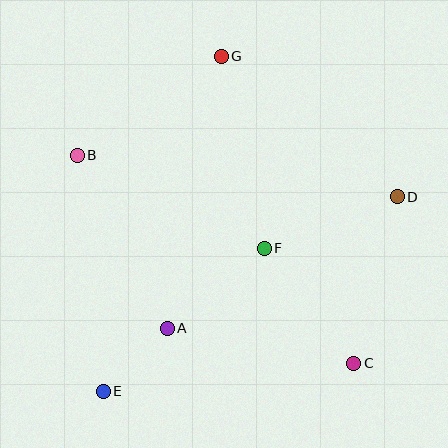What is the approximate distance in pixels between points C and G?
The distance between C and G is approximately 334 pixels.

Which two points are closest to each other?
Points A and E are closest to each other.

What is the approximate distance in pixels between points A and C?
The distance between A and C is approximately 190 pixels.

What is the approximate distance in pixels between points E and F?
The distance between E and F is approximately 215 pixels.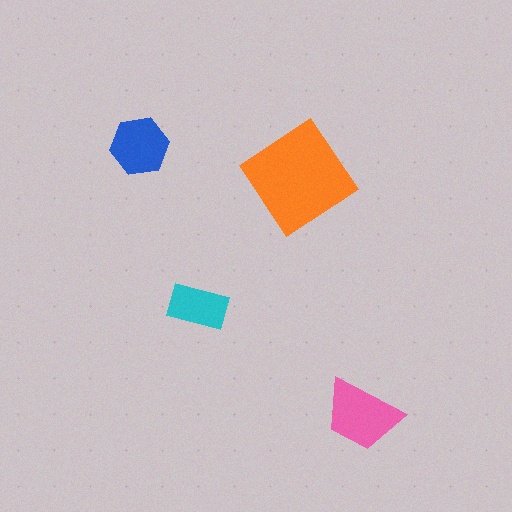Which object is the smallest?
The cyan rectangle.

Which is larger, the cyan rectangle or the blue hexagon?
The blue hexagon.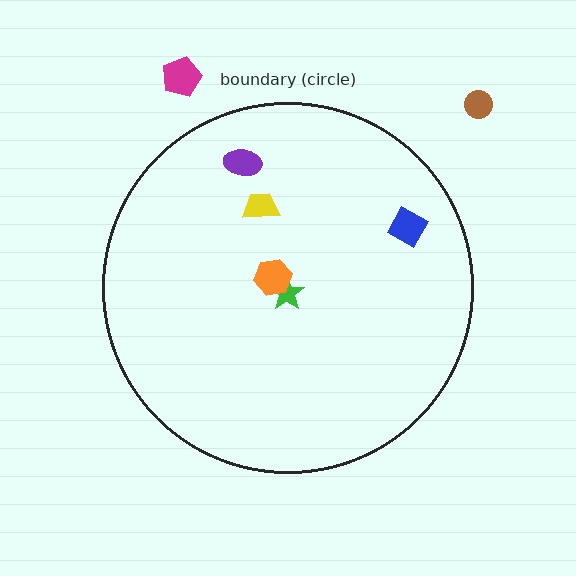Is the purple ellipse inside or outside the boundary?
Inside.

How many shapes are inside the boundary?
5 inside, 2 outside.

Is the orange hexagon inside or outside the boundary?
Inside.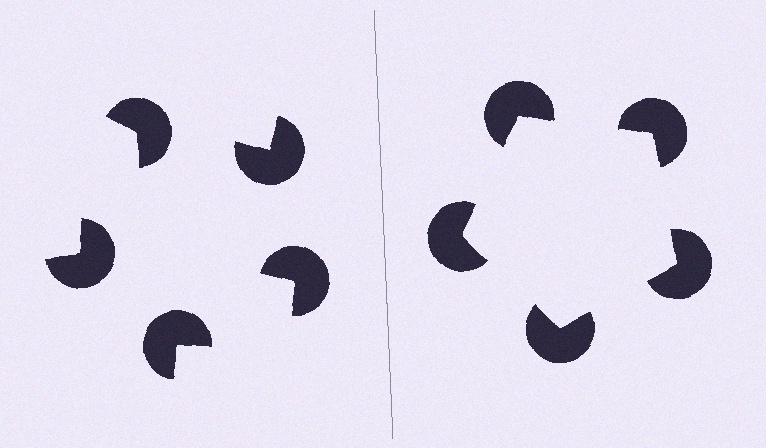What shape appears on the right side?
An illusory pentagon.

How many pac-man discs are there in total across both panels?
10 — 5 on each side.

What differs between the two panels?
The pac-man discs are positioned identically on both sides; only the wedge orientations differ. On the right they align to a pentagon; on the left they are misaligned.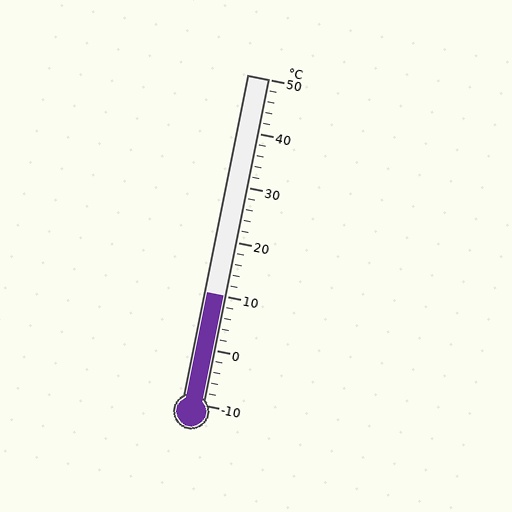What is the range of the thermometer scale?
The thermometer scale ranges from -10°C to 50°C.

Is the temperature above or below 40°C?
The temperature is below 40°C.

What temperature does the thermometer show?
The thermometer shows approximately 10°C.